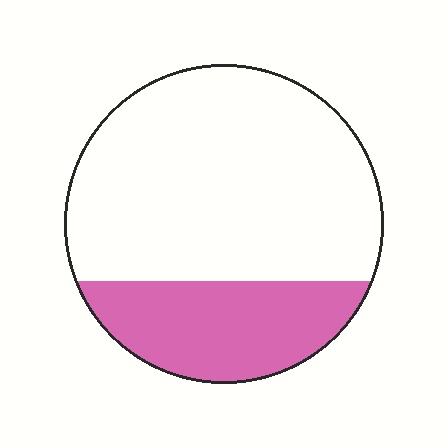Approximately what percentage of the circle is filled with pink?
Approximately 30%.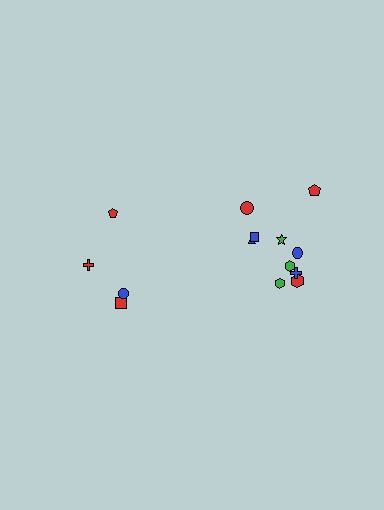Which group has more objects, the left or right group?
The right group.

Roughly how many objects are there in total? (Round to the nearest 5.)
Roughly 15 objects in total.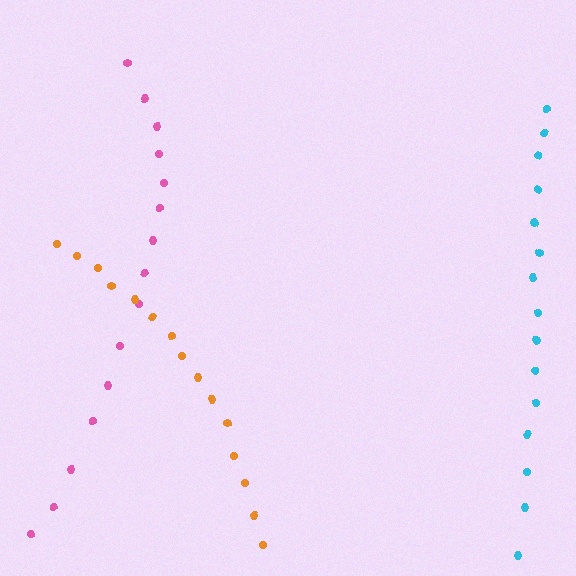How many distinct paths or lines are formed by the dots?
There are 3 distinct paths.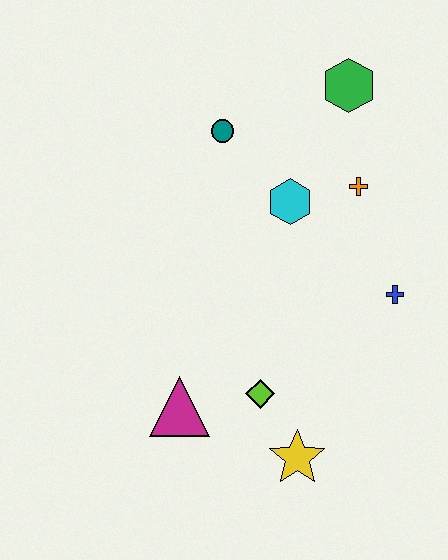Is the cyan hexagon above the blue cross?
Yes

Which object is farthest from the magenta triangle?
The green hexagon is farthest from the magenta triangle.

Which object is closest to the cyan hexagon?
The orange cross is closest to the cyan hexagon.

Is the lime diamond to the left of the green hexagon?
Yes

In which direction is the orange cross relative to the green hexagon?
The orange cross is below the green hexagon.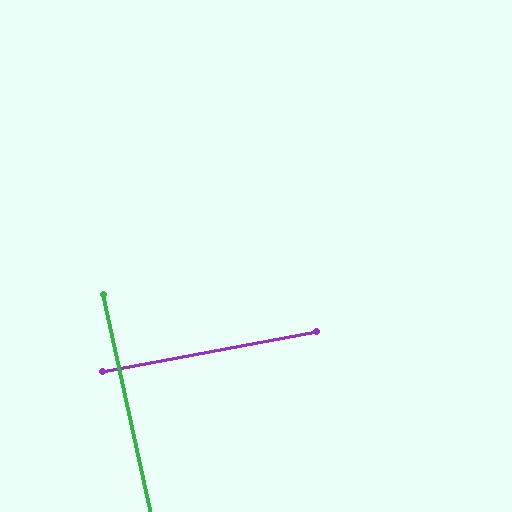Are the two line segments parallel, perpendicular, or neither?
Perpendicular — they meet at approximately 88°.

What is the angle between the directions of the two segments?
Approximately 88 degrees.